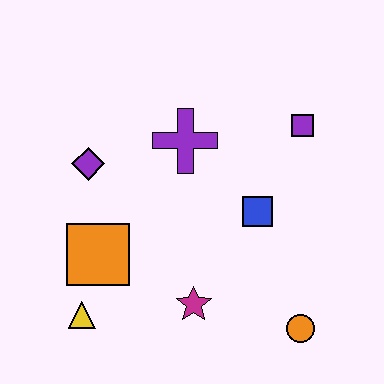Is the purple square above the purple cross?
Yes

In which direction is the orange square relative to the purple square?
The orange square is to the left of the purple square.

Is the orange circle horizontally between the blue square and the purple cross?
No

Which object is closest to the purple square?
The blue square is closest to the purple square.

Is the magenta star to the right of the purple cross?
Yes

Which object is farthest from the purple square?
The yellow triangle is farthest from the purple square.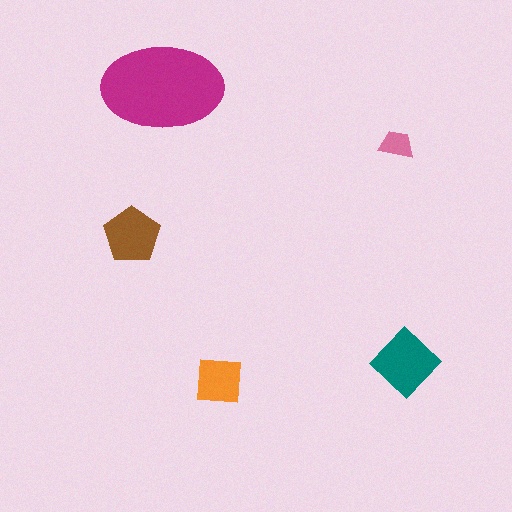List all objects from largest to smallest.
The magenta ellipse, the teal diamond, the brown pentagon, the orange square, the pink trapezoid.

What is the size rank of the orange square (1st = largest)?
4th.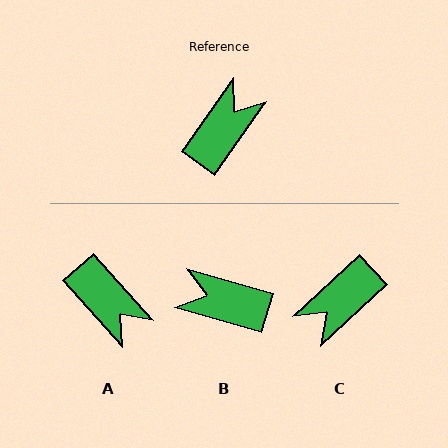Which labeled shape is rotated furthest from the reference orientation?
C, about 168 degrees away.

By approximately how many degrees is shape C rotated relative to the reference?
Approximately 168 degrees counter-clockwise.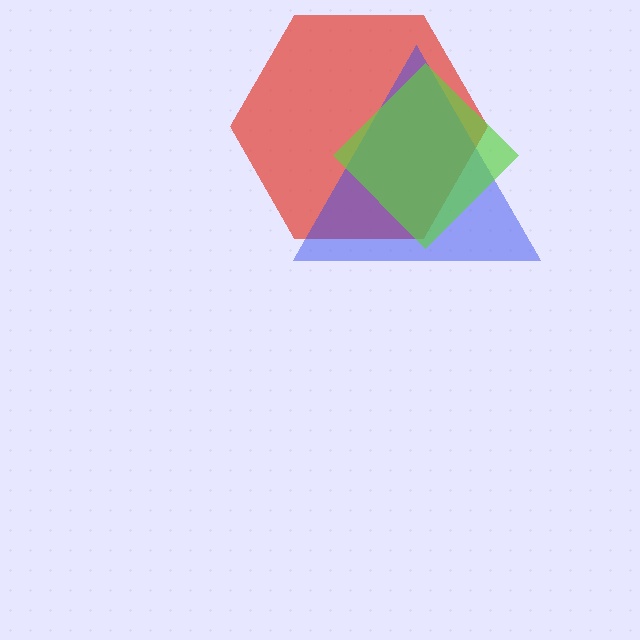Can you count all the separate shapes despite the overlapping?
Yes, there are 3 separate shapes.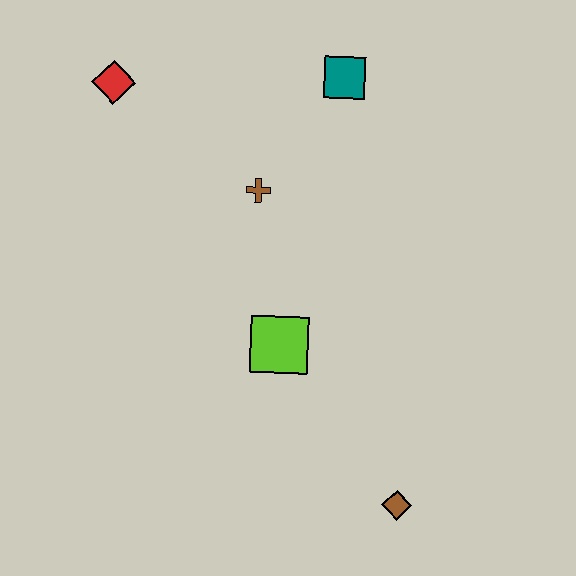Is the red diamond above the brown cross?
Yes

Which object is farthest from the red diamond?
The brown diamond is farthest from the red diamond.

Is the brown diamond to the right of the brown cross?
Yes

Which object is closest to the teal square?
The brown cross is closest to the teal square.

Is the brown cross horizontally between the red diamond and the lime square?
Yes